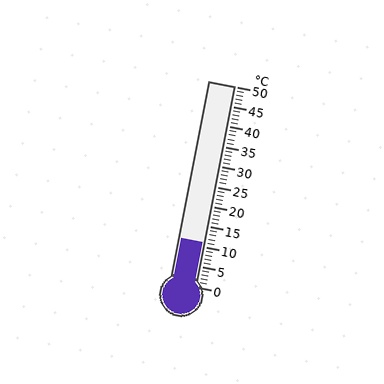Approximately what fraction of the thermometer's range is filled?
The thermometer is filled to approximately 20% of its range.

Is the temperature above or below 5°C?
The temperature is above 5°C.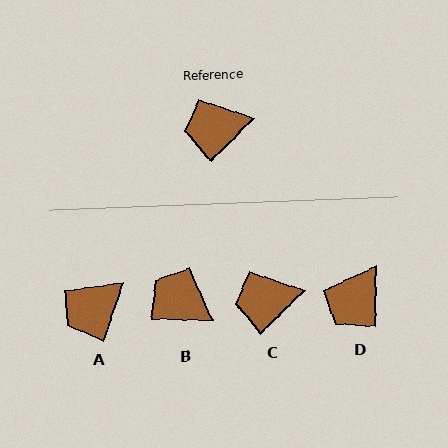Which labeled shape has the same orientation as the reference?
C.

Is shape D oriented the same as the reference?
No, it is off by about 45 degrees.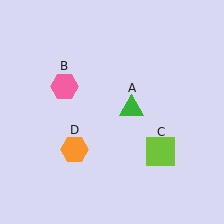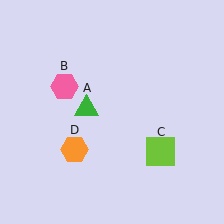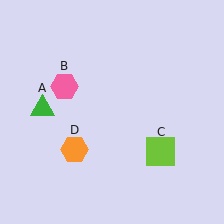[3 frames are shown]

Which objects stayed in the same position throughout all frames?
Pink hexagon (object B) and lime square (object C) and orange hexagon (object D) remained stationary.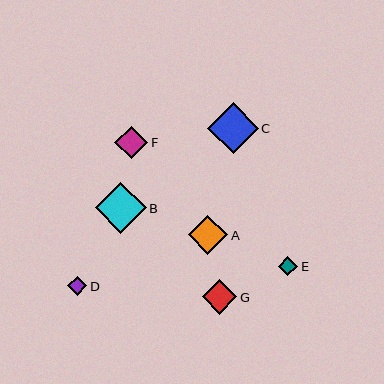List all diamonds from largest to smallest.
From largest to smallest: B, C, A, G, F, D, E.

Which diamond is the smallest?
Diamond E is the smallest with a size of approximately 19 pixels.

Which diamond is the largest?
Diamond B is the largest with a size of approximately 51 pixels.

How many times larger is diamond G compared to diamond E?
Diamond G is approximately 1.8 times the size of diamond E.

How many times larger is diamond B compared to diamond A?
Diamond B is approximately 1.3 times the size of diamond A.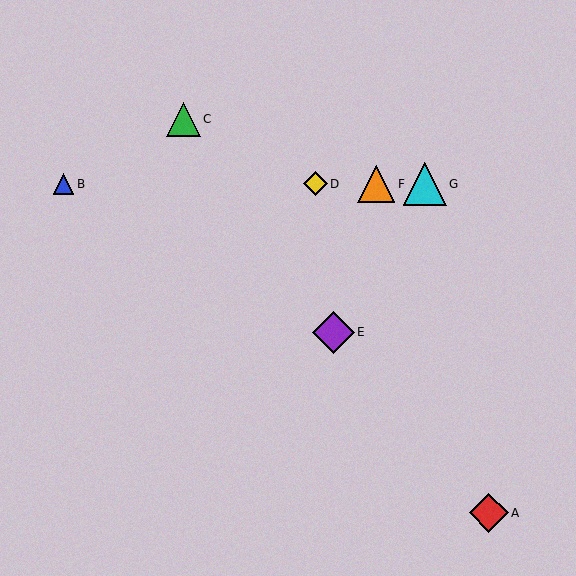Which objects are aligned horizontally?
Objects B, D, F, G are aligned horizontally.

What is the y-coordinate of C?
Object C is at y≈119.